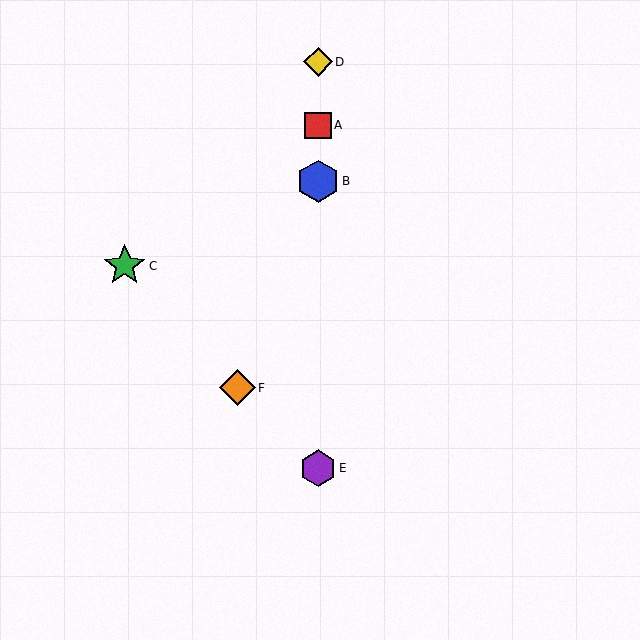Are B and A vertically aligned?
Yes, both are at x≈318.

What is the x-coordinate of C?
Object C is at x≈125.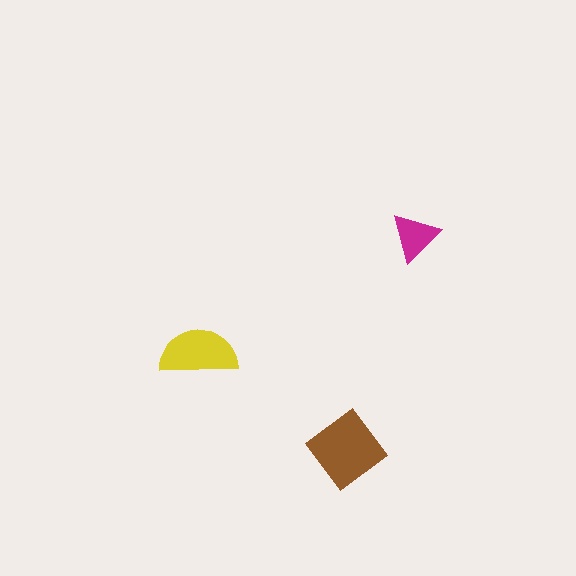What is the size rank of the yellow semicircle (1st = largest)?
2nd.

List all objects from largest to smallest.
The brown diamond, the yellow semicircle, the magenta triangle.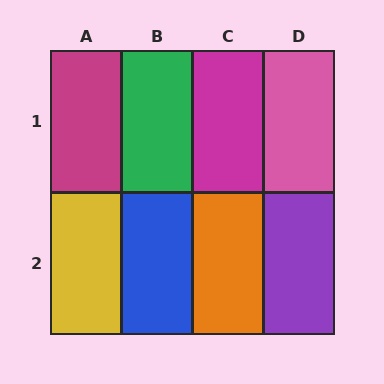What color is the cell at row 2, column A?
Yellow.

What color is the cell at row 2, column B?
Blue.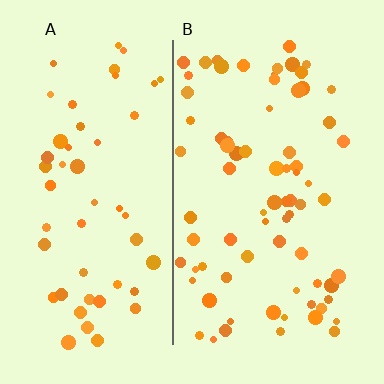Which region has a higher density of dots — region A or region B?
B (the right).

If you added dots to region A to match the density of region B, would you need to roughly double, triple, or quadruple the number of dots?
Approximately double.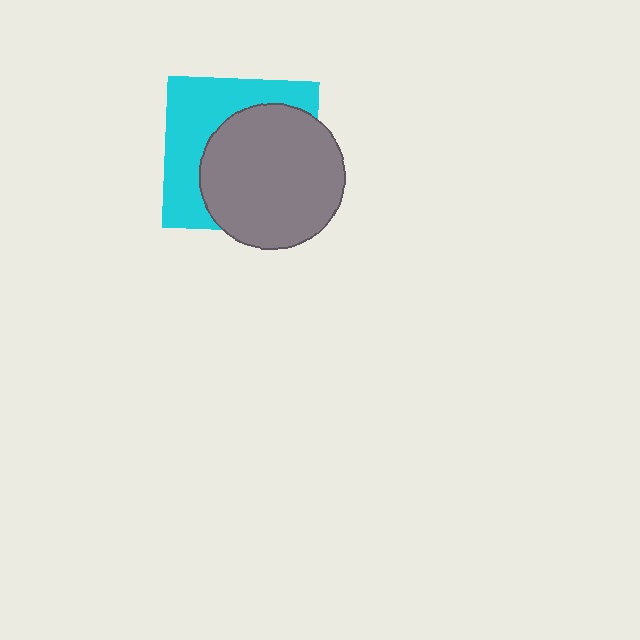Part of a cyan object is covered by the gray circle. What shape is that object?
It is a square.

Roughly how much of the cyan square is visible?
A small part of it is visible (roughly 43%).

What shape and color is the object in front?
The object in front is a gray circle.